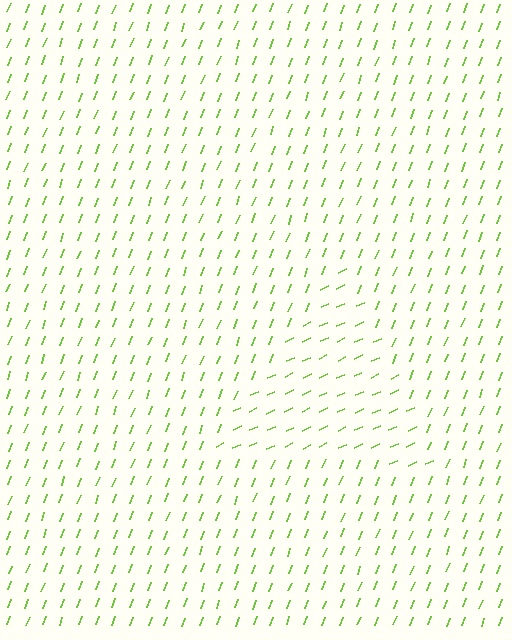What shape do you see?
I see a triangle.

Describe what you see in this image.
The image is filled with small lime line segments. A triangle region in the image has lines oriented differently from the surrounding lines, creating a visible texture boundary.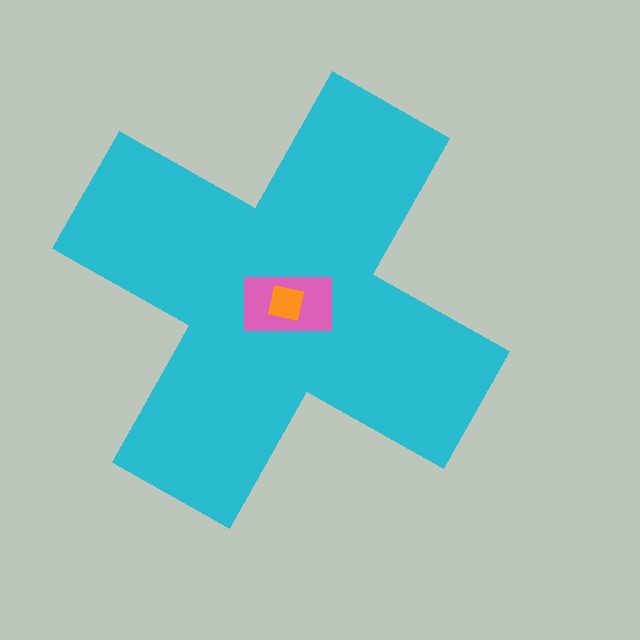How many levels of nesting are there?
3.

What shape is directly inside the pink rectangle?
The orange square.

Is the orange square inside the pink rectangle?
Yes.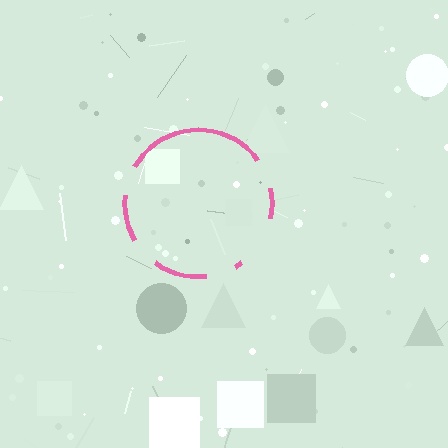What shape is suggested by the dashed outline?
The dashed outline suggests a circle.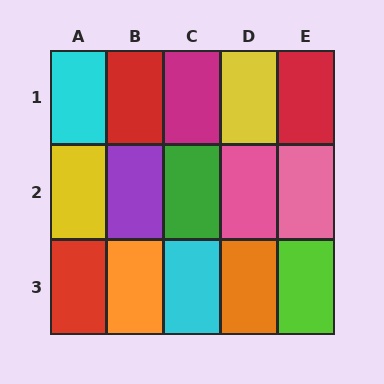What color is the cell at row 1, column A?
Cyan.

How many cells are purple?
1 cell is purple.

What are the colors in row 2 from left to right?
Yellow, purple, green, pink, pink.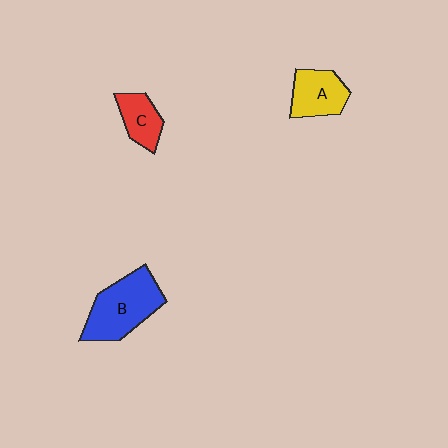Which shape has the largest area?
Shape B (blue).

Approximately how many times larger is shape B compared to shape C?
Approximately 2.1 times.